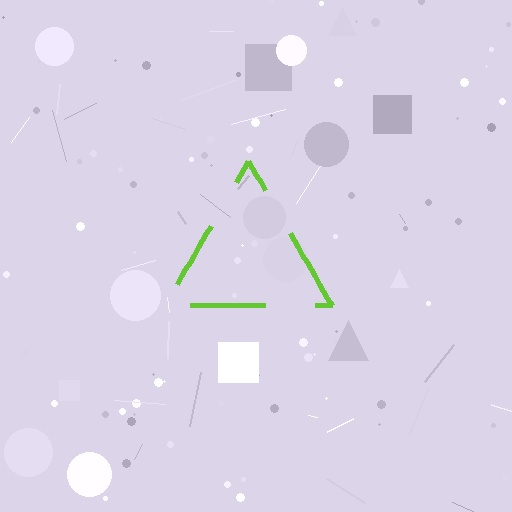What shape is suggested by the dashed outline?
The dashed outline suggests a triangle.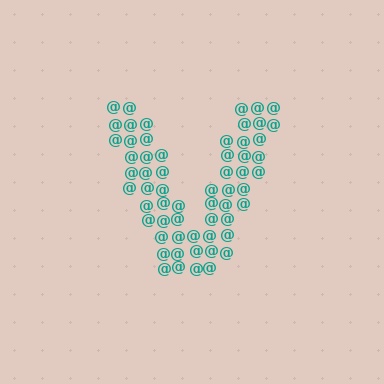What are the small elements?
The small elements are at signs.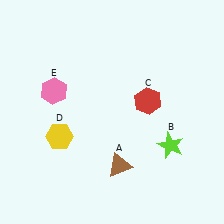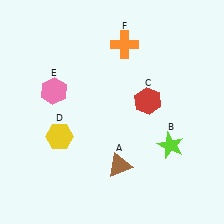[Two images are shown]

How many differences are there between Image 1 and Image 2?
There is 1 difference between the two images.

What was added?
An orange cross (F) was added in Image 2.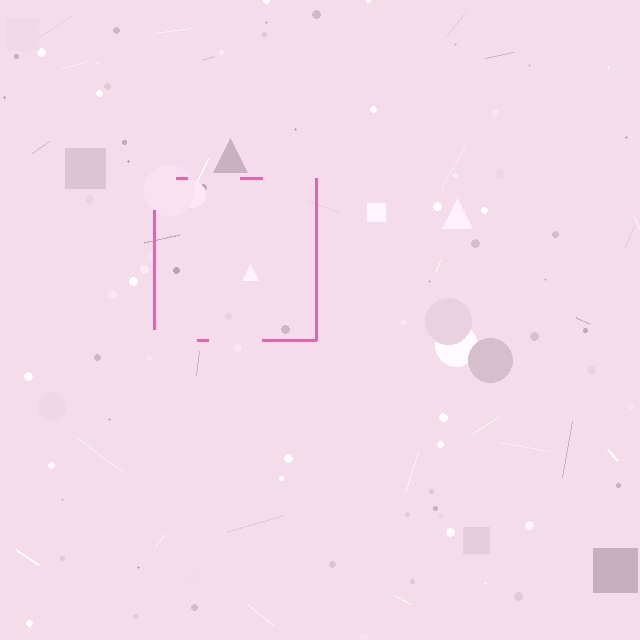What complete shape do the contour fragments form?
The contour fragments form a square.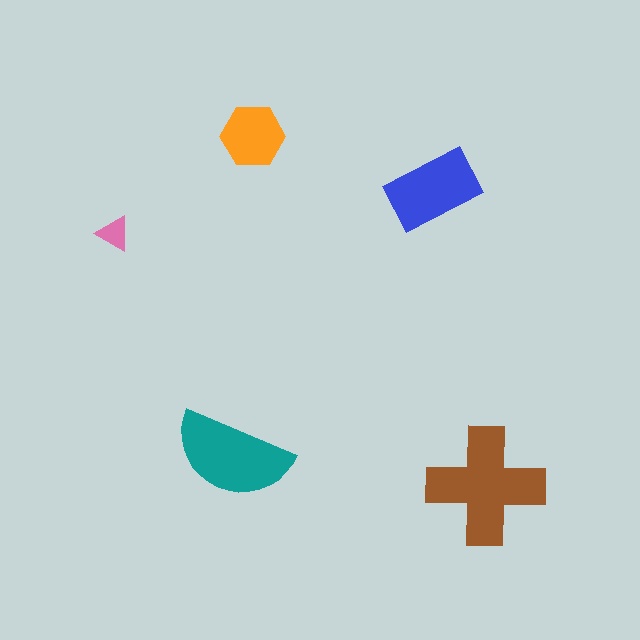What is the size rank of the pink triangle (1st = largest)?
5th.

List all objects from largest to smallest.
The brown cross, the teal semicircle, the blue rectangle, the orange hexagon, the pink triangle.